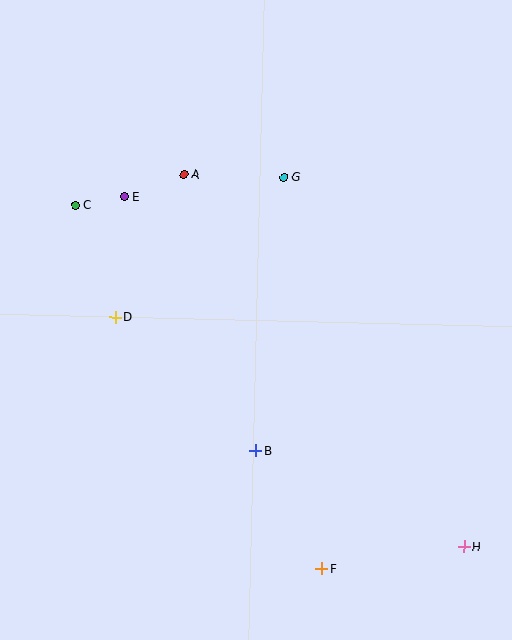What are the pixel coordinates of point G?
Point G is at (284, 177).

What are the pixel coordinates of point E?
Point E is at (124, 196).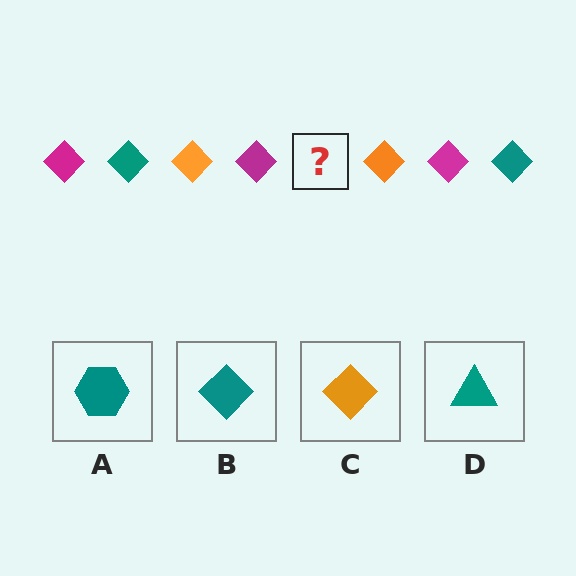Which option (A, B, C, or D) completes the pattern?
B.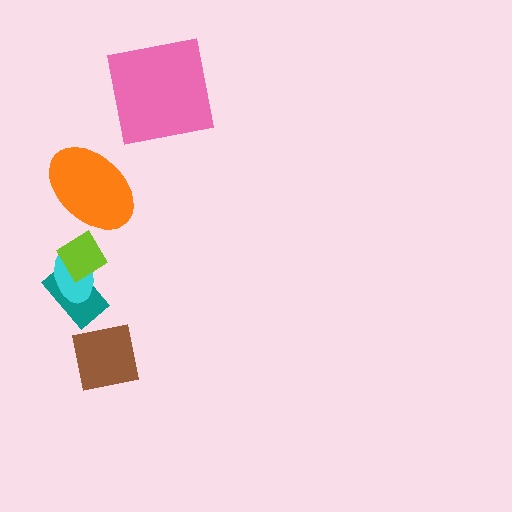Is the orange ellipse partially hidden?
No, no other shape covers it.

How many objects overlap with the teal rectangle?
2 objects overlap with the teal rectangle.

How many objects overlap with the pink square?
0 objects overlap with the pink square.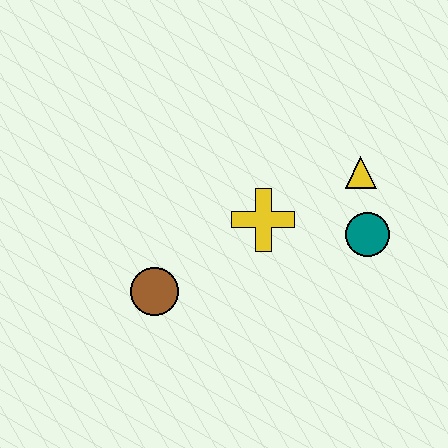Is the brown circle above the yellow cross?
No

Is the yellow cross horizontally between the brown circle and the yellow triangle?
Yes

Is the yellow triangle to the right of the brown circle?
Yes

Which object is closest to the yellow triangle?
The teal circle is closest to the yellow triangle.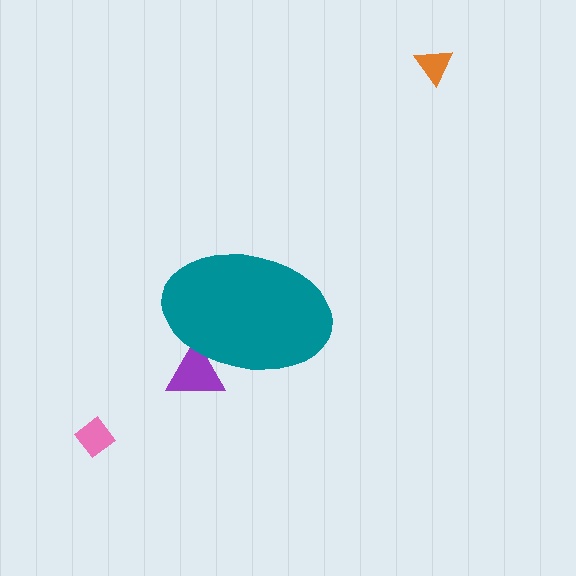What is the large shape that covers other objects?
A teal ellipse.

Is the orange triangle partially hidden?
No, the orange triangle is fully visible.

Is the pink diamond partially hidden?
No, the pink diamond is fully visible.